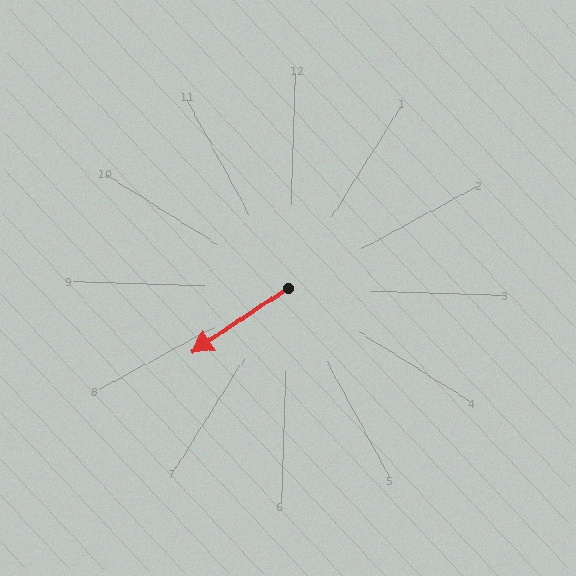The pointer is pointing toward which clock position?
Roughly 8 o'clock.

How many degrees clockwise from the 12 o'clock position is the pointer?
Approximately 235 degrees.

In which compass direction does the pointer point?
Southwest.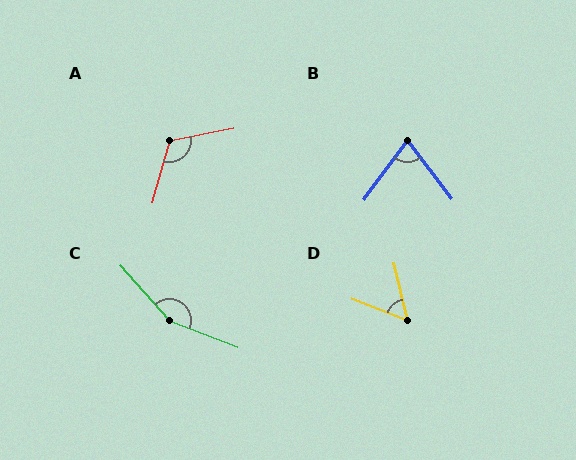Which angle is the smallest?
D, at approximately 56 degrees.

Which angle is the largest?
C, at approximately 153 degrees.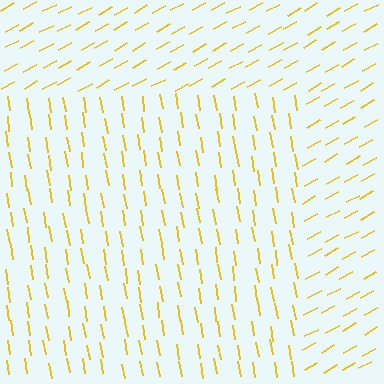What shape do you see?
I see a rectangle.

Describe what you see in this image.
The image is filled with small yellow line segments. A rectangle region in the image has lines oriented differently from the surrounding lines, creating a visible texture boundary.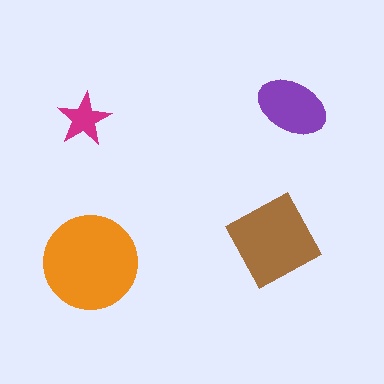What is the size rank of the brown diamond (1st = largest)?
2nd.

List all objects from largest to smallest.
The orange circle, the brown diamond, the purple ellipse, the magenta star.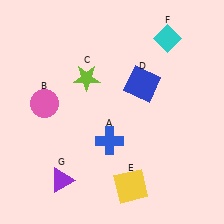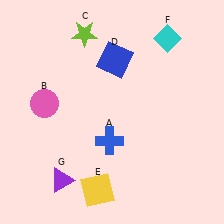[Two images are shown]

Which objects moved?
The objects that moved are: the lime star (C), the blue square (D), the yellow square (E).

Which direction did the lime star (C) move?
The lime star (C) moved up.